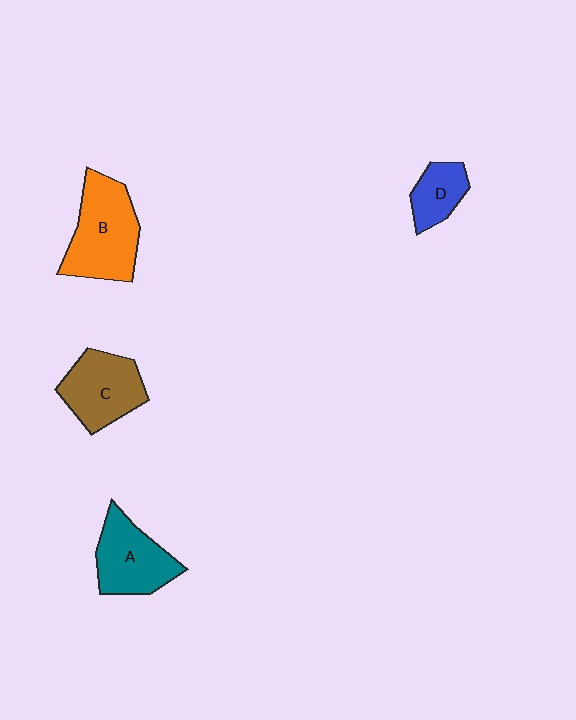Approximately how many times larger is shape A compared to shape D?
Approximately 1.7 times.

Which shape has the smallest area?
Shape D (blue).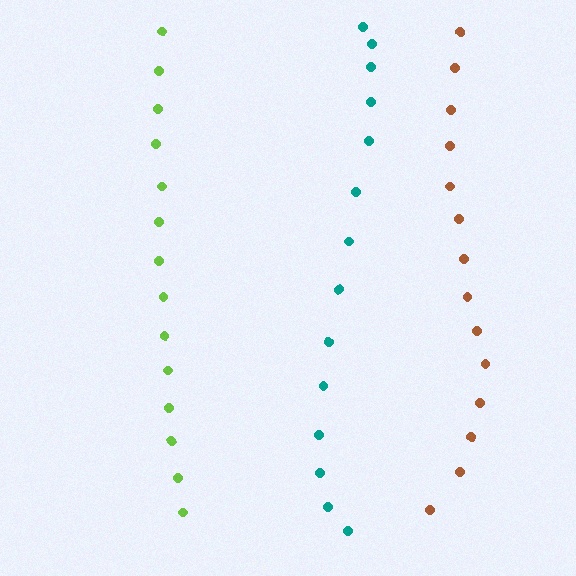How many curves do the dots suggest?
There are 3 distinct paths.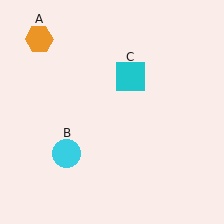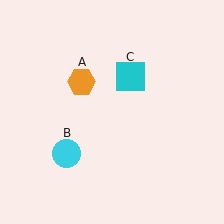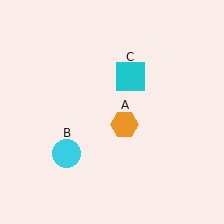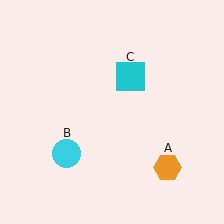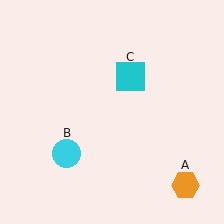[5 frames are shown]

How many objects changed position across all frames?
1 object changed position: orange hexagon (object A).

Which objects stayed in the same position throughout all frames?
Cyan circle (object B) and cyan square (object C) remained stationary.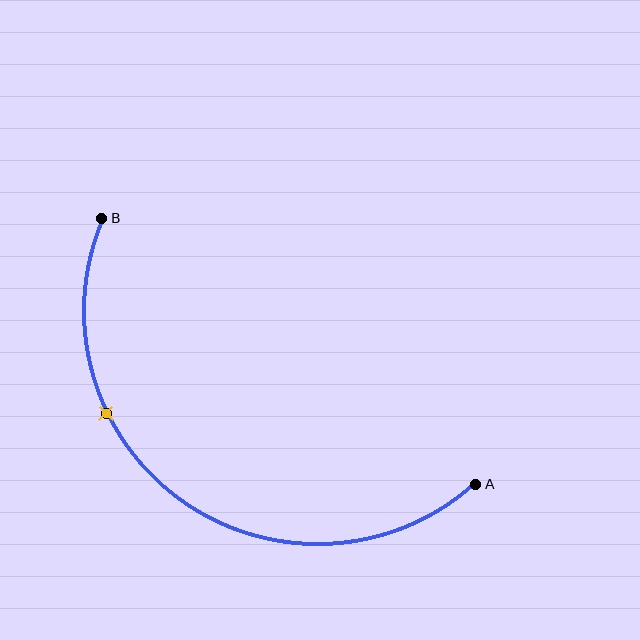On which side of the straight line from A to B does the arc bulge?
The arc bulges below and to the left of the straight line connecting A and B.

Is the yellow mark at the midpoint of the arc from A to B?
No. The yellow mark lies on the arc but is closer to endpoint B. The arc midpoint would be at the point on the curve equidistant along the arc from both A and B.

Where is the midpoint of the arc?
The arc midpoint is the point on the curve farthest from the straight line joining A and B. It sits below and to the left of that line.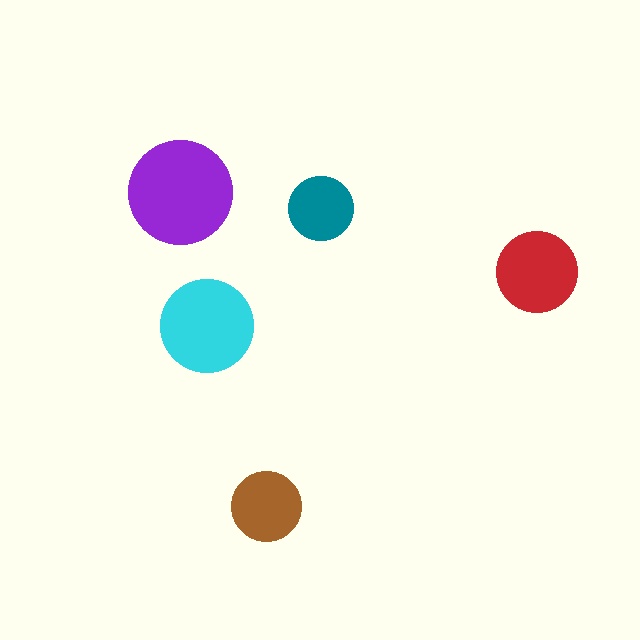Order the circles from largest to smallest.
the purple one, the cyan one, the red one, the brown one, the teal one.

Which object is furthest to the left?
The purple circle is leftmost.